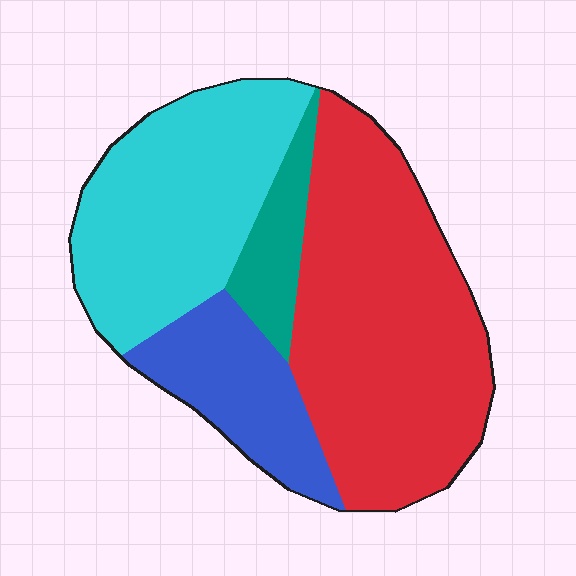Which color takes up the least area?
Teal, at roughly 10%.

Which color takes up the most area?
Red, at roughly 45%.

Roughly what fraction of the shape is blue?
Blue takes up about one sixth (1/6) of the shape.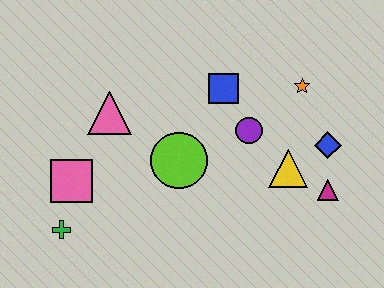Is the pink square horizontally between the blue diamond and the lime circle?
No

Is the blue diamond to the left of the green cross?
No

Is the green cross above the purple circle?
No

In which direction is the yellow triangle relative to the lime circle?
The yellow triangle is to the right of the lime circle.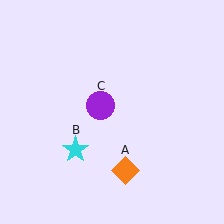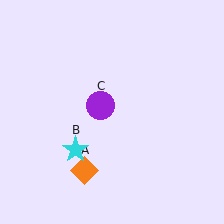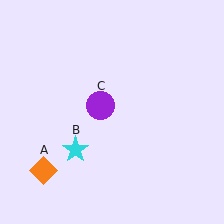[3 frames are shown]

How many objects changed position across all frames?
1 object changed position: orange diamond (object A).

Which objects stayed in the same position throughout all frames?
Cyan star (object B) and purple circle (object C) remained stationary.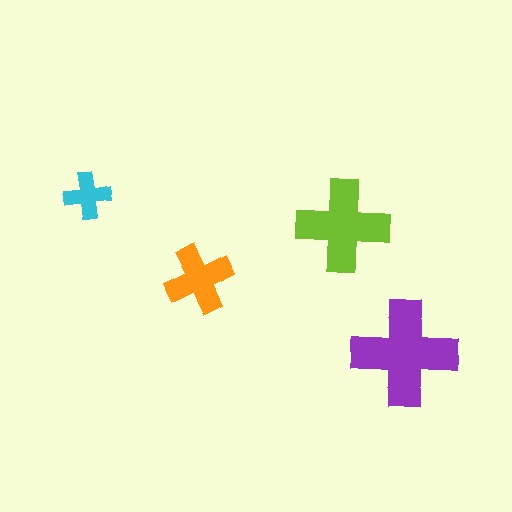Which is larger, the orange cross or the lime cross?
The lime one.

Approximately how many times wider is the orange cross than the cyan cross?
About 1.5 times wider.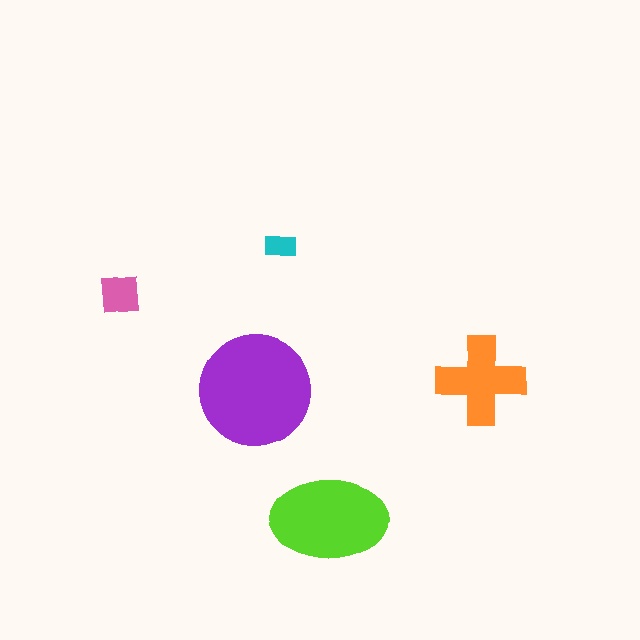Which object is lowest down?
The lime ellipse is bottommost.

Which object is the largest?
The purple circle.